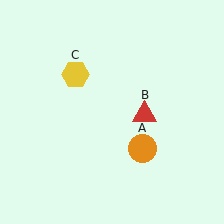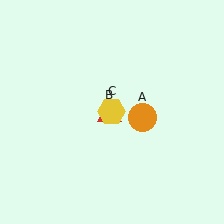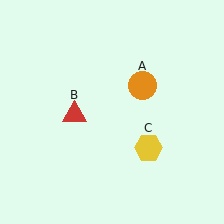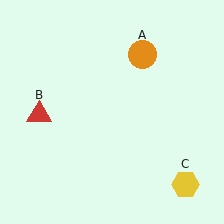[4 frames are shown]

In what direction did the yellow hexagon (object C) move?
The yellow hexagon (object C) moved down and to the right.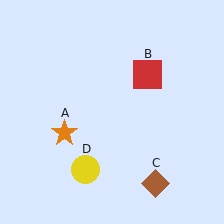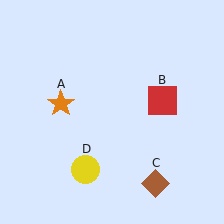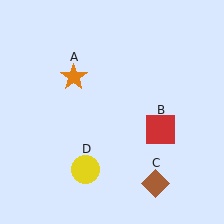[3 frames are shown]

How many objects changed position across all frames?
2 objects changed position: orange star (object A), red square (object B).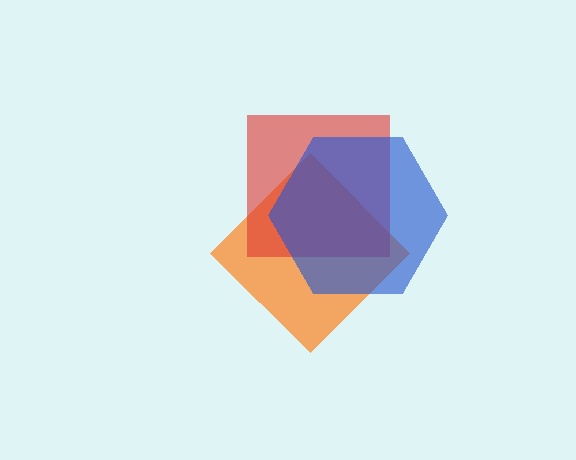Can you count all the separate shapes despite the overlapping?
Yes, there are 3 separate shapes.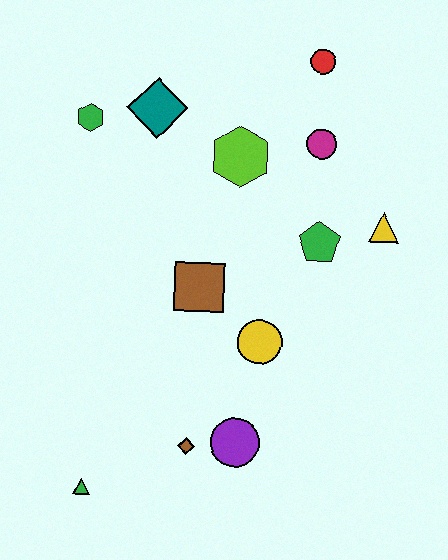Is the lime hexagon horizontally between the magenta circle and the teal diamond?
Yes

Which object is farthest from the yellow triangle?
The green triangle is farthest from the yellow triangle.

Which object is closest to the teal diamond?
The green hexagon is closest to the teal diamond.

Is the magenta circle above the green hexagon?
No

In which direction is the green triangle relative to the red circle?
The green triangle is below the red circle.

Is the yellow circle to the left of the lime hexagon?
No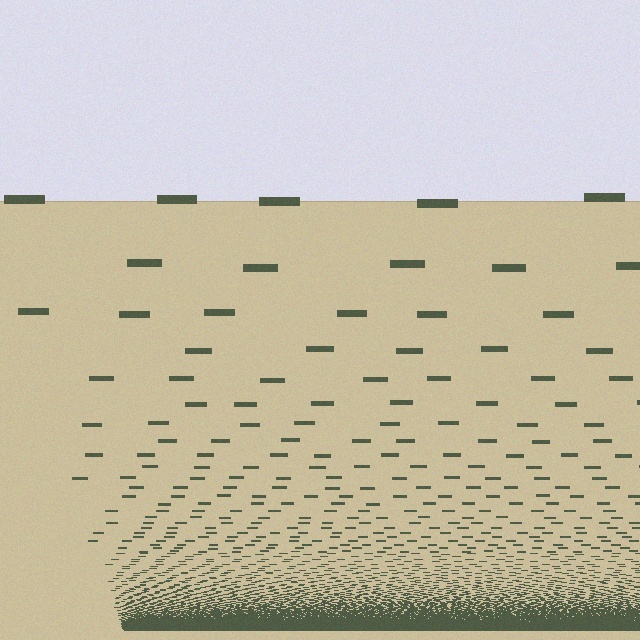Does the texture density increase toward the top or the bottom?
Density increases toward the bottom.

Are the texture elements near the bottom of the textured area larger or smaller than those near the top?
Smaller. The gradient is inverted — elements near the bottom are smaller and denser.